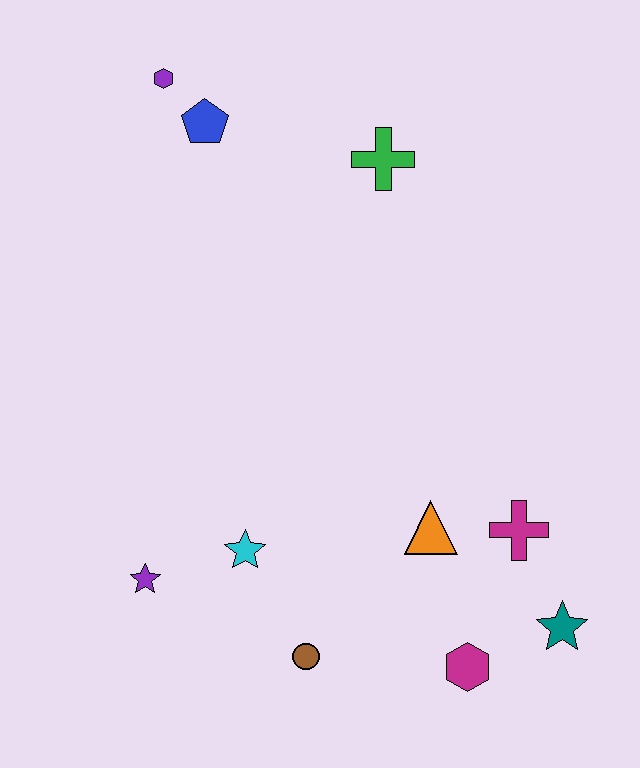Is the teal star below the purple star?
Yes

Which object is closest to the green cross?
The blue pentagon is closest to the green cross.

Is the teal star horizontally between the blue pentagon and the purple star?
No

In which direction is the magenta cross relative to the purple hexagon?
The magenta cross is below the purple hexagon.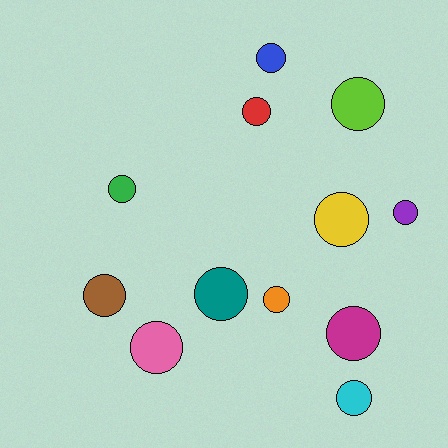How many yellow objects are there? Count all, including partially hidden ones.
There is 1 yellow object.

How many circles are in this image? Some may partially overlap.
There are 12 circles.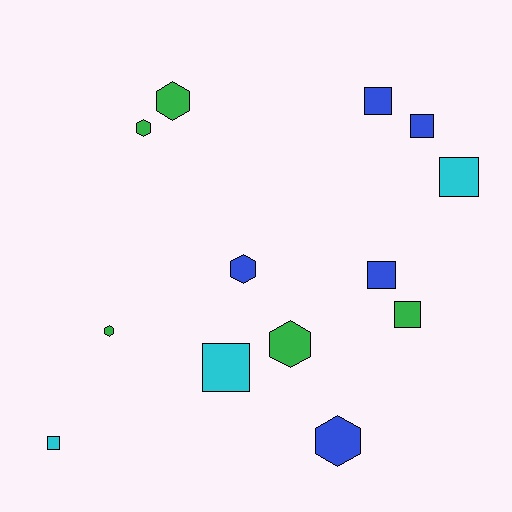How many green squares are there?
There is 1 green square.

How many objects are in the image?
There are 13 objects.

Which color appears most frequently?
Green, with 5 objects.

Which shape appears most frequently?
Square, with 7 objects.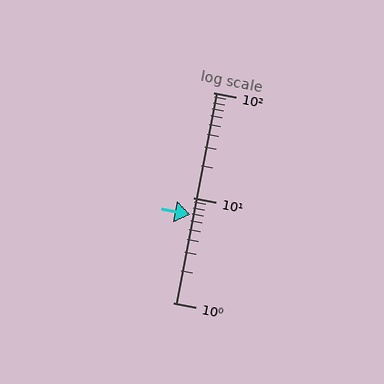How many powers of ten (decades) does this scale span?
The scale spans 2 decades, from 1 to 100.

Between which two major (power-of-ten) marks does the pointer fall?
The pointer is between 1 and 10.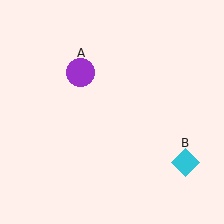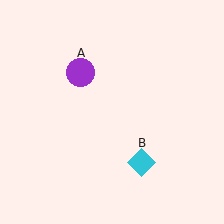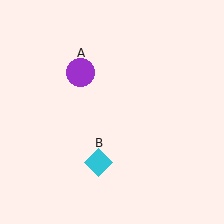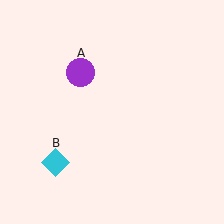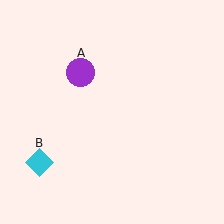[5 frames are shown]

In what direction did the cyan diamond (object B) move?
The cyan diamond (object B) moved left.